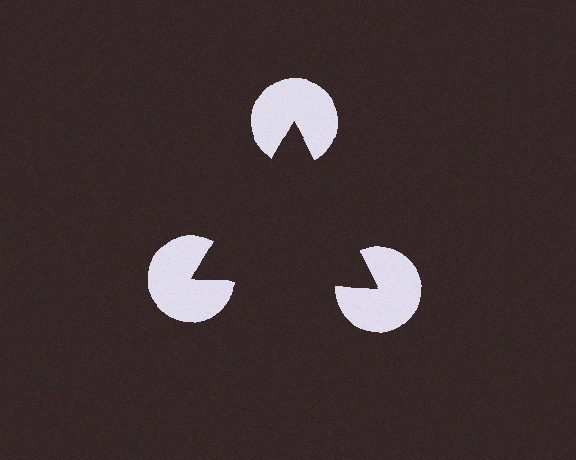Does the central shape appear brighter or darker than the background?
It typically appears slightly darker than the background, even though no actual brightness change is drawn.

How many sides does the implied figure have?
3 sides.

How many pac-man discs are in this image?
There are 3 — one at each vertex of the illusory triangle.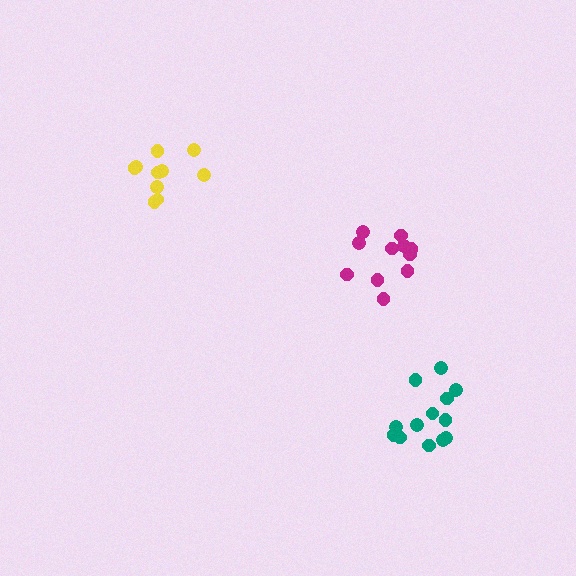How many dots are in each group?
Group 1: 13 dots, Group 2: 10 dots, Group 3: 11 dots (34 total).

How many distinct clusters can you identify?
There are 3 distinct clusters.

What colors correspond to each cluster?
The clusters are colored: teal, yellow, magenta.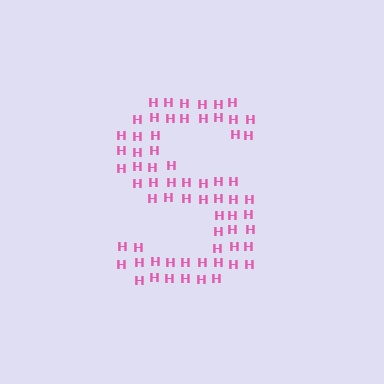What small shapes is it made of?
It is made of small letter H's.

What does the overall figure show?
The overall figure shows the letter S.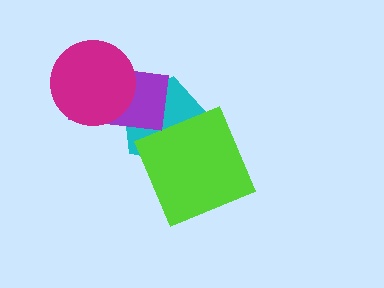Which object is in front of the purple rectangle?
The magenta circle is in front of the purple rectangle.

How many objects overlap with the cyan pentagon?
2 objects overlap with the cyan pentagon.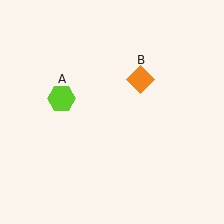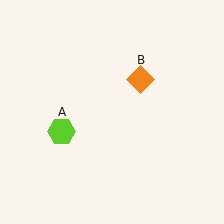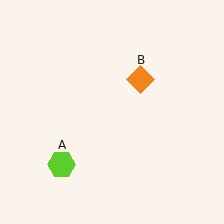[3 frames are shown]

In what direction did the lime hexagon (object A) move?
The lime hexagon (object A) moved down.